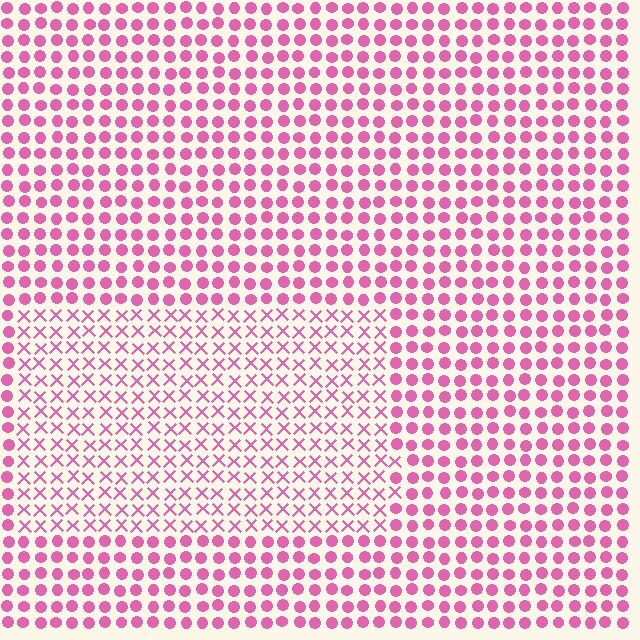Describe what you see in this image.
The image is filled with small pink elements arranged in a uniform grid. A rectangle-shaped region contains X marks, while the surrounding area contains circles. The boundary is defined purely by the change in element shape.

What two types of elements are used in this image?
The image uses X marks inside the rectangle region and circles outside it.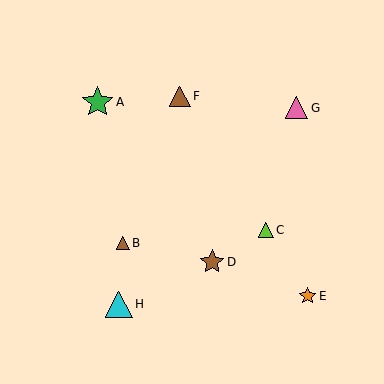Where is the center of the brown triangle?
The center of the brown triangle is at (180, 96).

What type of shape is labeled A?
Shape A is a green star.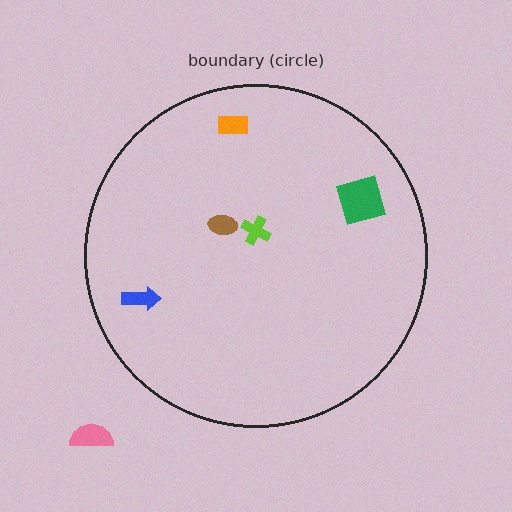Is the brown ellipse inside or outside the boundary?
Inside.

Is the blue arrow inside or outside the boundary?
Inside.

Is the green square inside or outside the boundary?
Inside.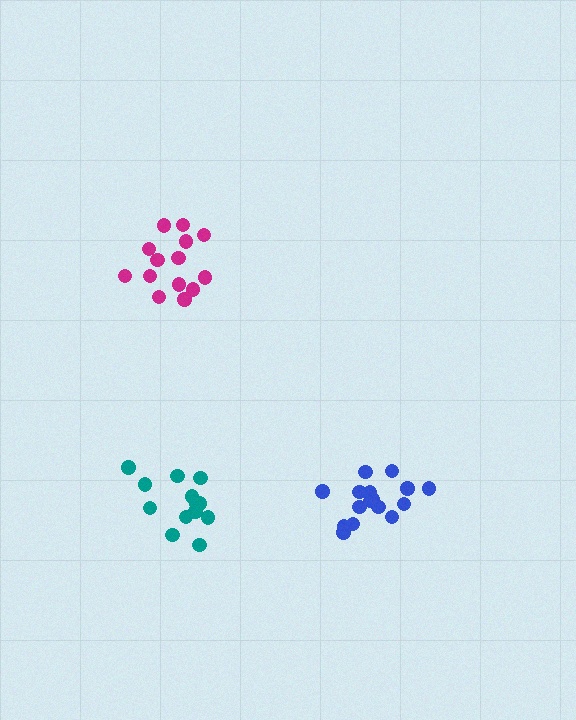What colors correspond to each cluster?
The clusters are colored: teal, blue, magenta.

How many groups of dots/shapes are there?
There are 3 groups.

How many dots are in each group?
Group 1: 13 dots, Group 2: 16 dots, Group 3: 14 dots (43 total).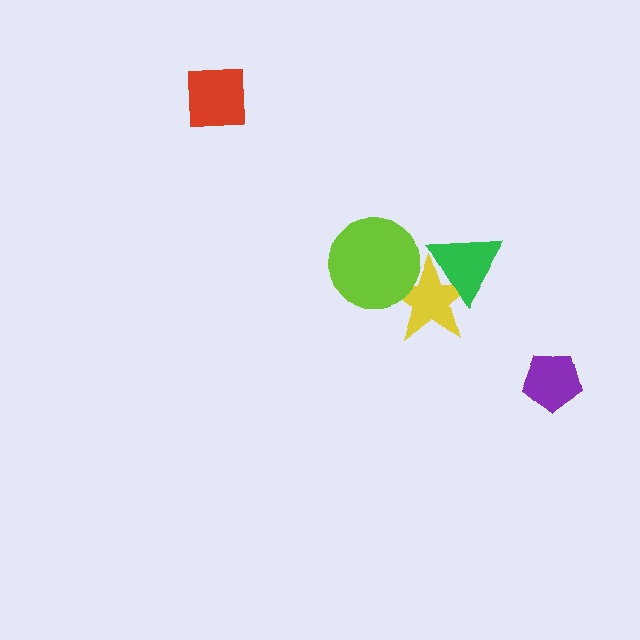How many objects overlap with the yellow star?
2 objects overlap with the yellow star.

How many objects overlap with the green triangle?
1 object overlaps with the green triangle.